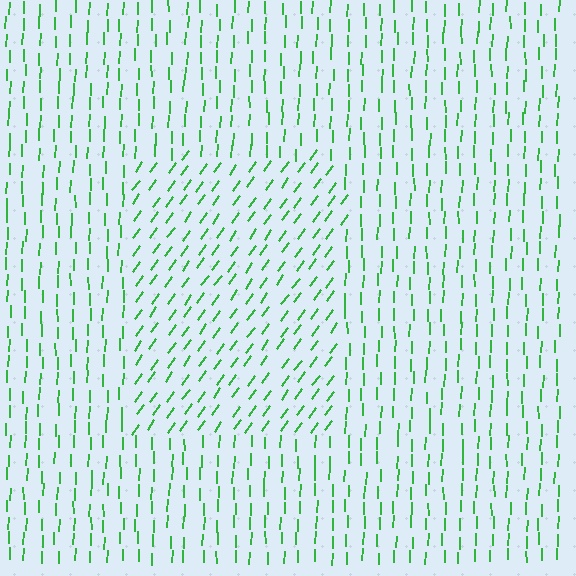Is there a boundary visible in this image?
Yes, there is a texture boundary formed by a change in line orientation.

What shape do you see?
I see a rectangle.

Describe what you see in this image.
The image is filled with small green line segments. A rectangle region in the image has lines oriented differently from the surrounding lines, creating a visible texture boundary.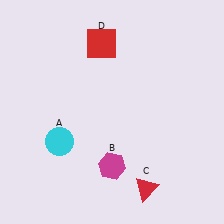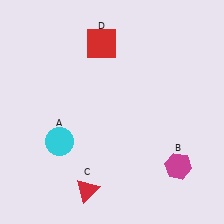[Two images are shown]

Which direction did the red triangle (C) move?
The red triangle (C) moved left.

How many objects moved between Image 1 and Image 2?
2 objects moved between the two images.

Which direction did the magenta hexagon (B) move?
The magenta hexagon (B) moved right.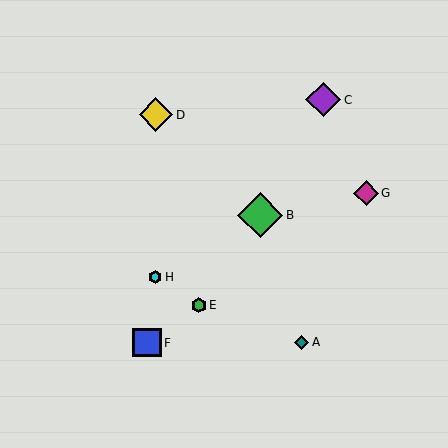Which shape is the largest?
The green diamond (labeled B) is the largest.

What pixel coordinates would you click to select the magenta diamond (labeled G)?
Click at (366, 193) to select the magenta diamond G.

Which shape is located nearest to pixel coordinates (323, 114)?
The purple diamond (labeled C) at (323, 100) is nearest to that location.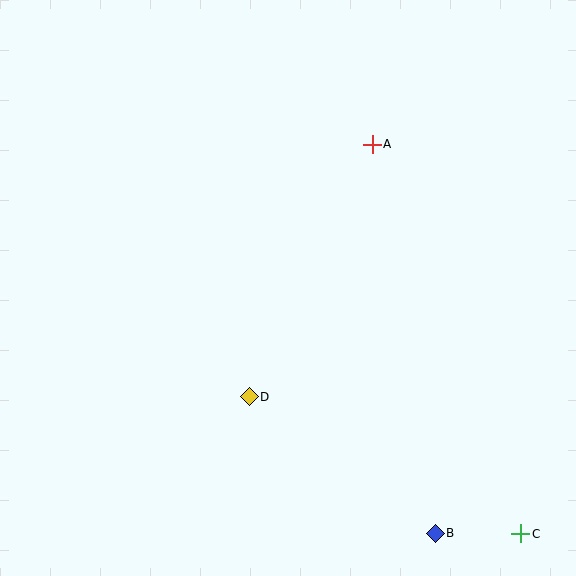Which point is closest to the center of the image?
Point D at (249, 397) is closest to the center.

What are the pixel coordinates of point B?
Point B is at (435, 533).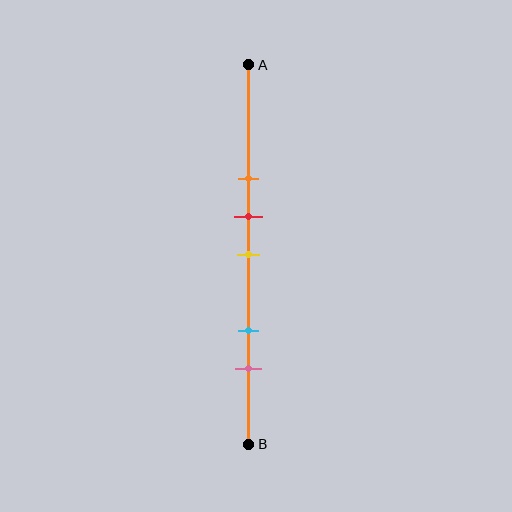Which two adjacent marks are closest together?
The red and yellow marks are the closest adjacent pair.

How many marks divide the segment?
There are 5 marks dividing the segment.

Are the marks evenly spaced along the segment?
No, the marks are not evenly spaced.